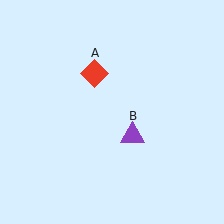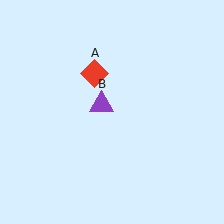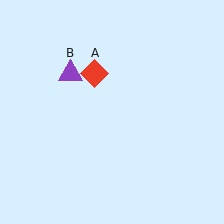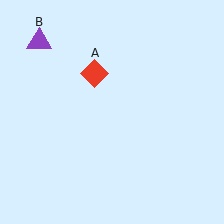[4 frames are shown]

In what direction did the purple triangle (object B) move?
The purple triangle (object B) moved up and to the left.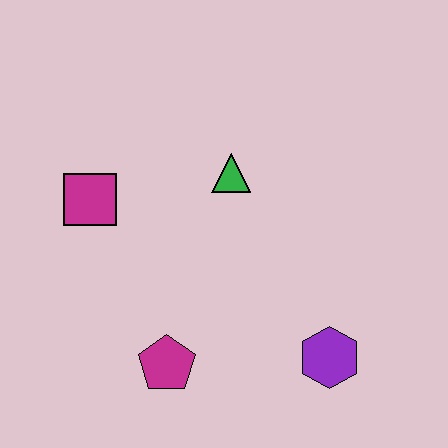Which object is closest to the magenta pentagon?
The purple hexagon is closest to the magenta pentagon.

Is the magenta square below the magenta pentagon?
No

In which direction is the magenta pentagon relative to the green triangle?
The magenta pentagon is below the green triangle.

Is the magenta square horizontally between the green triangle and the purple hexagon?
No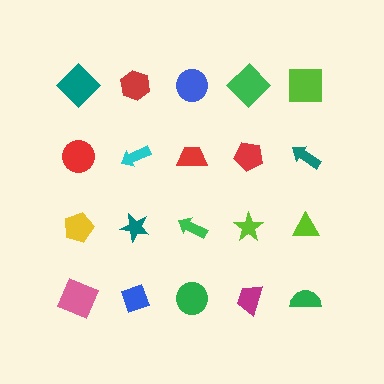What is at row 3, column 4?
A lime star.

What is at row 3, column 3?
A green arrow.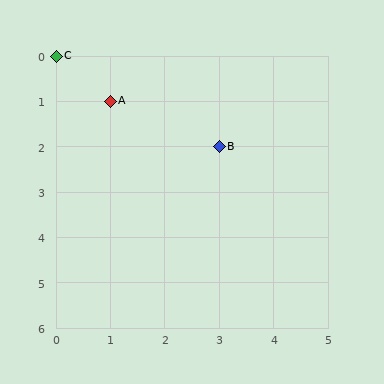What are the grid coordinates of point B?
Point B is at grid coordinates (3, 2).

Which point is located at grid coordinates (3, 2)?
Point B is at (3, 2).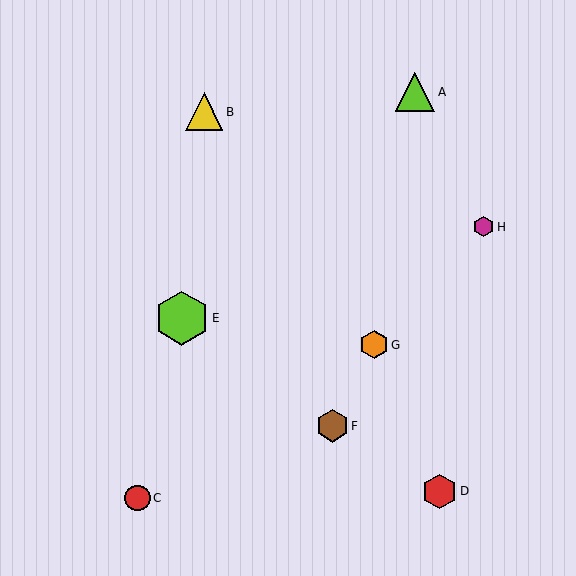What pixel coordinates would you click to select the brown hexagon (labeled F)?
Click at (332, 426) to select the brown hexagon F.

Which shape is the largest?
The lime hexagon (labeled E) is the largest.